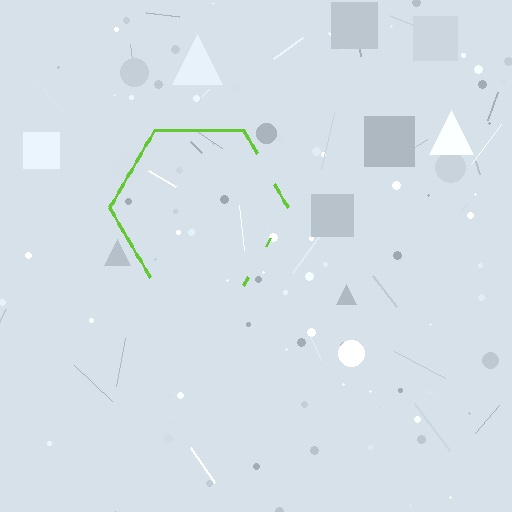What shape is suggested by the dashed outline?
The dashed outline suggests a hexagon.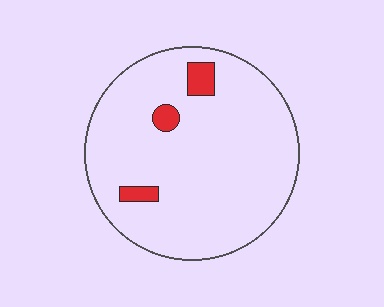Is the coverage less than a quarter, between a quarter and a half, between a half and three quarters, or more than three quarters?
Less than a quarter.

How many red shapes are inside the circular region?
3.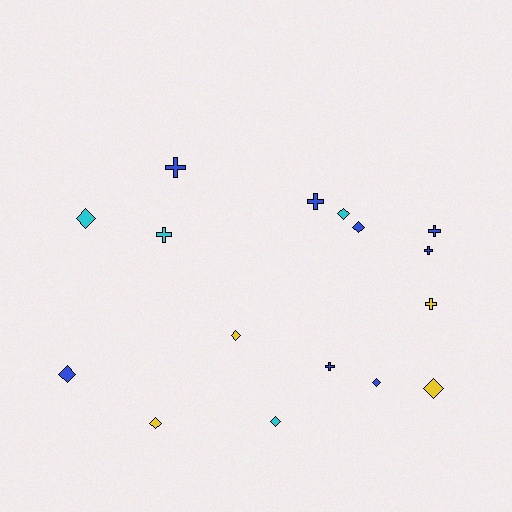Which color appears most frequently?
Blue, with 8 objects.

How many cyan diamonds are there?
There are 3 cyan diamonds.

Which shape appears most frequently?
Diamond, with 9 objects.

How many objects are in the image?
There are 16 objects.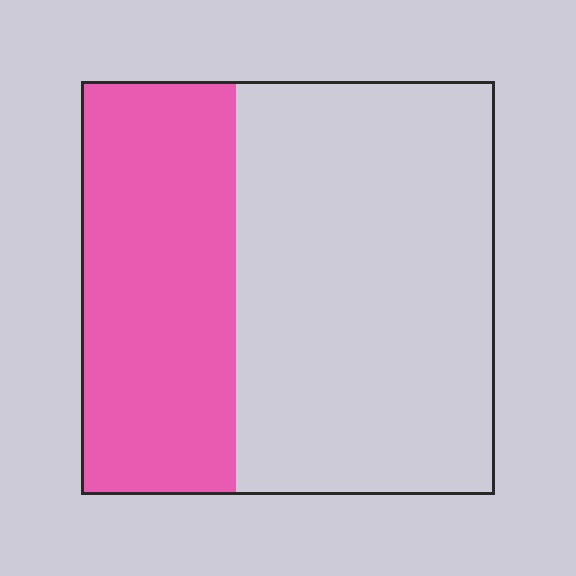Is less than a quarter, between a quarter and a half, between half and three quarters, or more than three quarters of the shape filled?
Between a quarter and a half.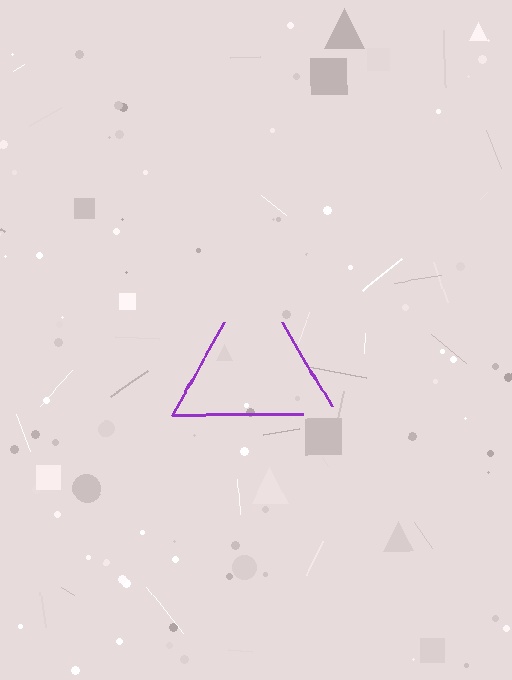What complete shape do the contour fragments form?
The contour fragments form a triangle.